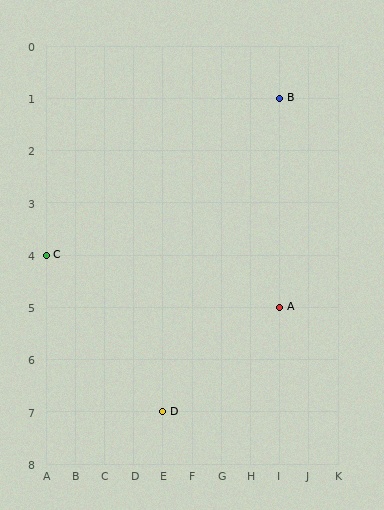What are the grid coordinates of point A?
Point A is at grid coordinates (I, 5).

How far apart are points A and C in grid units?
Points A and C are 8 columns and 1 row apart (about 8.1 grid units diagonally).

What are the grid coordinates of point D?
Point D is at grid coordinates (E, 7).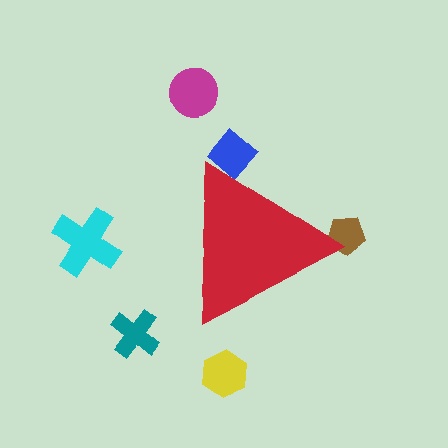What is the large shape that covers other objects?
A red triangle.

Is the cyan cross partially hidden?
No, the cyan cross is fully visible.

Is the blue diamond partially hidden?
Yes, the blue diamond is partially hidden behind the red triangle.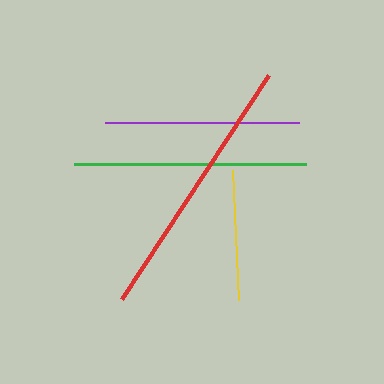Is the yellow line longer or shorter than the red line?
The red line is longer than the yellow line.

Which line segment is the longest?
The red line is the longest at approximately 268 pixels.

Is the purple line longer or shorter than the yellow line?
The purple line is longer than the yellow line.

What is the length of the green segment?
The green segment is approximately 232 pixels long.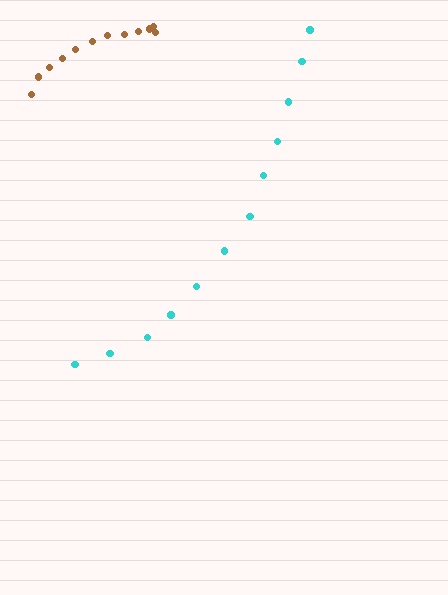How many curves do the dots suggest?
There are 2 distinct paths.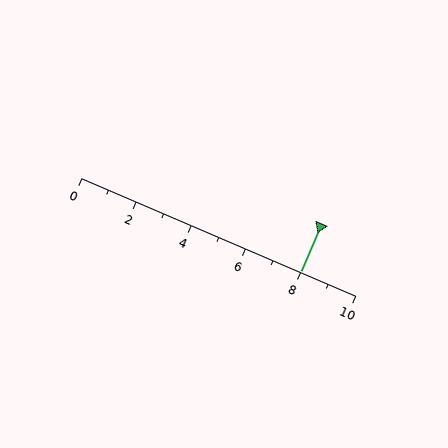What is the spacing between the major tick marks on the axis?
The major ticks are spaced 2 apart.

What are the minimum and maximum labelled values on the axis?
The axis runs from 0 to 10.